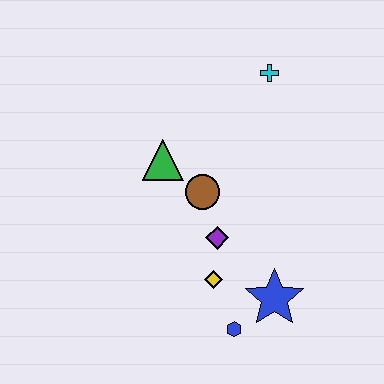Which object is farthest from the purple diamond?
The cyan cross is farthest from the purple diamond.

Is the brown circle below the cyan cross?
Yes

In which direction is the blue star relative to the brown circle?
The blue star is below the brown circle.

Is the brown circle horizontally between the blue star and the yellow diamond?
No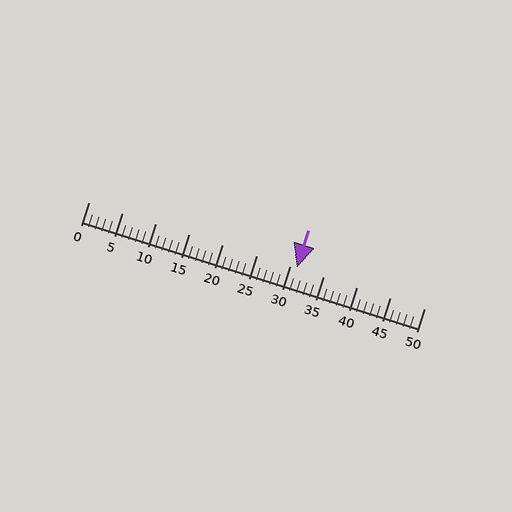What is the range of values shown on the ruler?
The ruler shows values from 0 to 50.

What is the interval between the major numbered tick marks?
The major tick marks are spaced 5 units apart.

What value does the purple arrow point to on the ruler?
The purple arrow points to approximately 31.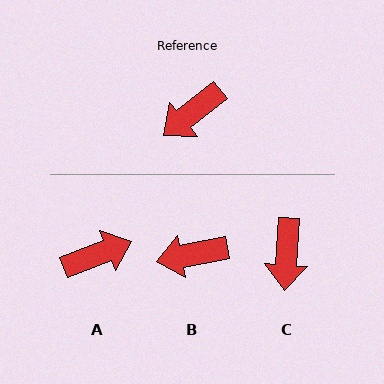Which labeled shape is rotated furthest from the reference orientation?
A, about 163 degrees away.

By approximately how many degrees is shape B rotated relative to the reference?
Approximately 28 degrees clockwise.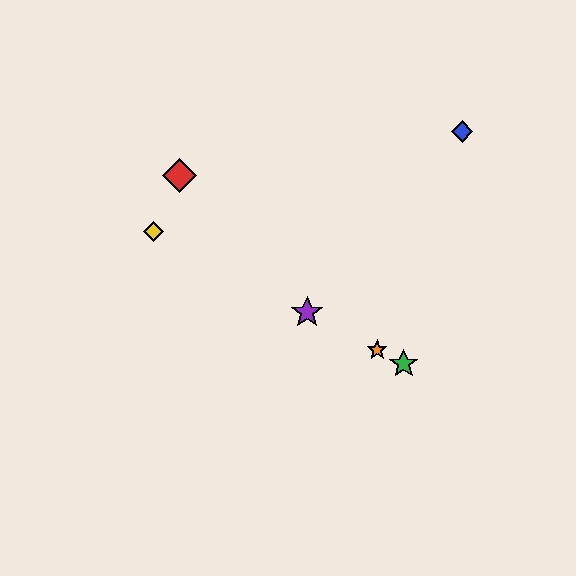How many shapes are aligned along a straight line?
4 shapes (the green star, the yellow diamond, the purple star, the orange star) are aligned along a straight line.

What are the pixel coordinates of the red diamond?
The red diamond is at (179, 176).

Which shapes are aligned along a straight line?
The green star, the yellow diamond, the purple star, the orange star are aligned along a straight line.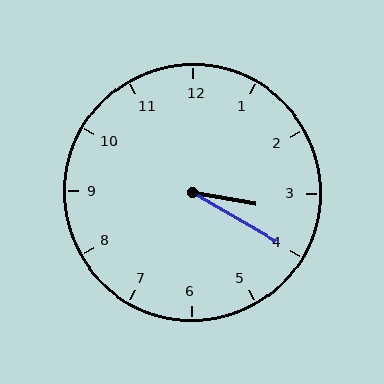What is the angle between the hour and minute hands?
Approximately 20 degrees.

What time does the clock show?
3:20.